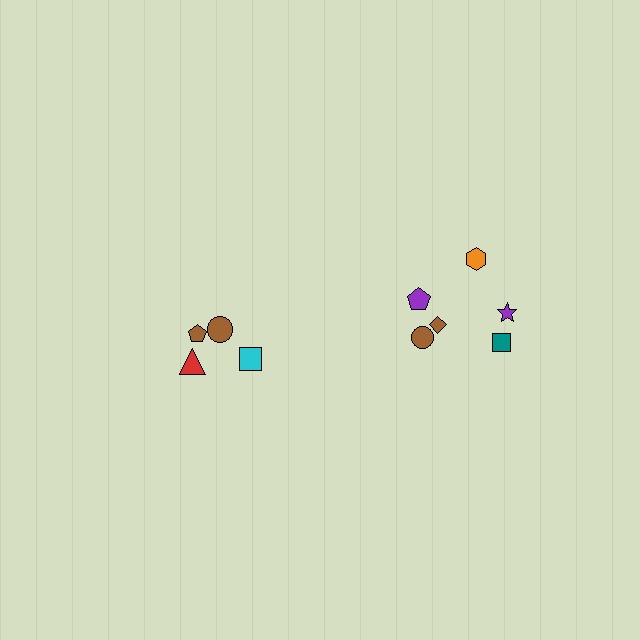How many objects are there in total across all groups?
There are 10 objects.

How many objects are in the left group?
There are 4 objects.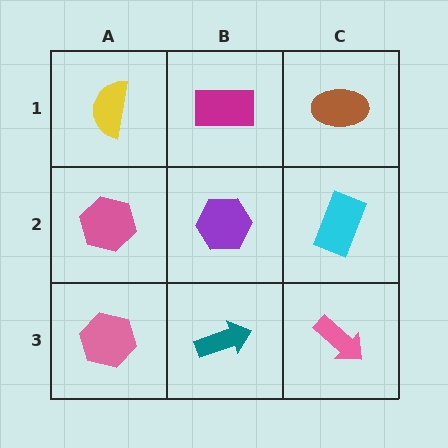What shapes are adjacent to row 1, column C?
A cyan rectangle (row 2, column C), a magenta rectangle (row 1, column B).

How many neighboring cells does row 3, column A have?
2.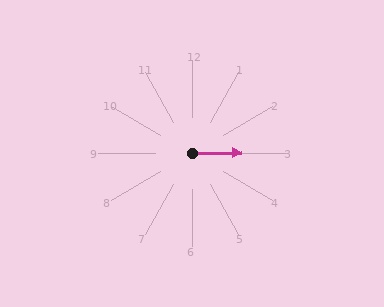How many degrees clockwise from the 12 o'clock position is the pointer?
Approximately 89 degrees.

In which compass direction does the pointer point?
East.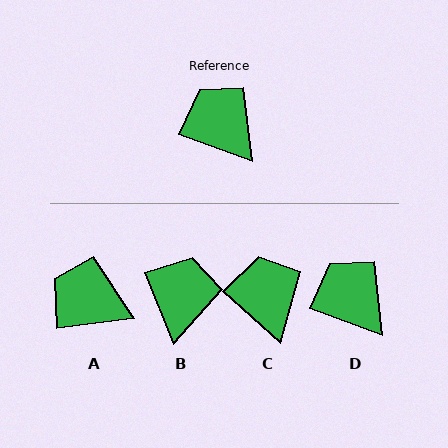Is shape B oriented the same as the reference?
No, it is off by about 48 degrees.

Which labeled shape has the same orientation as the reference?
D.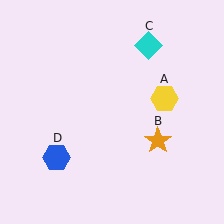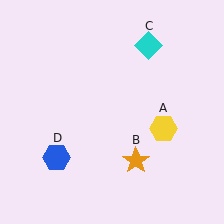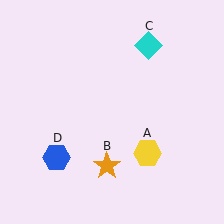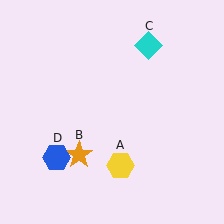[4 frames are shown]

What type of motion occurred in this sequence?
The yellow hexagon (object A), orange star (object B) rotated clockwise around the center of the scene.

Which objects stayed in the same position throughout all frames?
Cyan diamond (object C) and blue hexagon (object D) remained stationary.